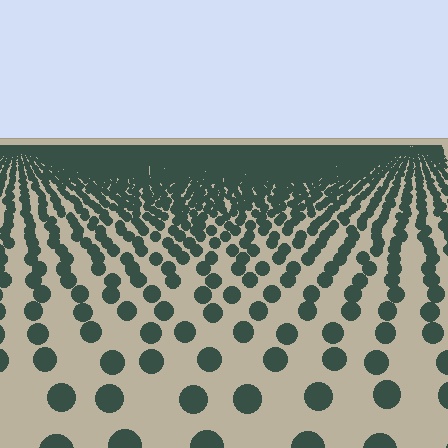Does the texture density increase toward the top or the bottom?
Density increases toward the top.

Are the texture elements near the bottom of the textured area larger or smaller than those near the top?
Larger. Near the bottom, elements are closer to the viewer and appear at a bigger on-screen size.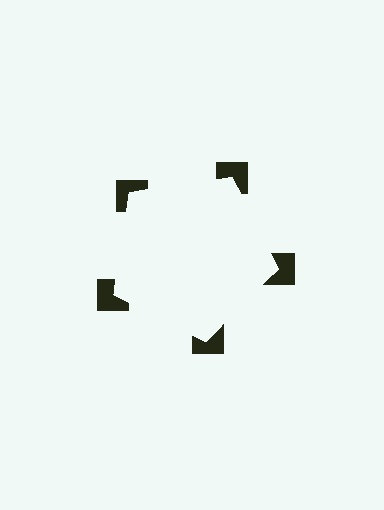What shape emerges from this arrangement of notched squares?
An illusory pentagon — its edges are inferred from the aligned wedge cuts in the notched squares, not physically drawn.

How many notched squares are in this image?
There are 5 — one at each vertex of the illusory pentagon.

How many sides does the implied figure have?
5 sides.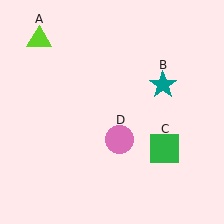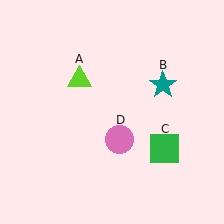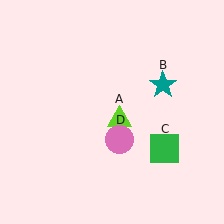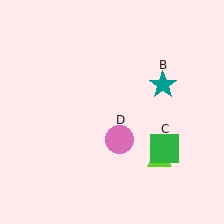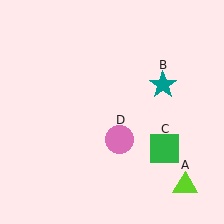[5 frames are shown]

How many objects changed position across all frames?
1 object changed position: lime triangle (object A).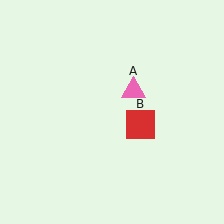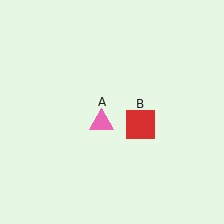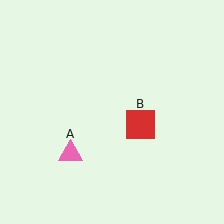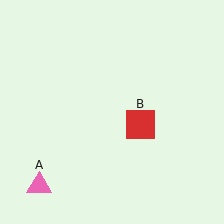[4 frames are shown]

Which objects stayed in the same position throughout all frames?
Red square (object B) remained stationary.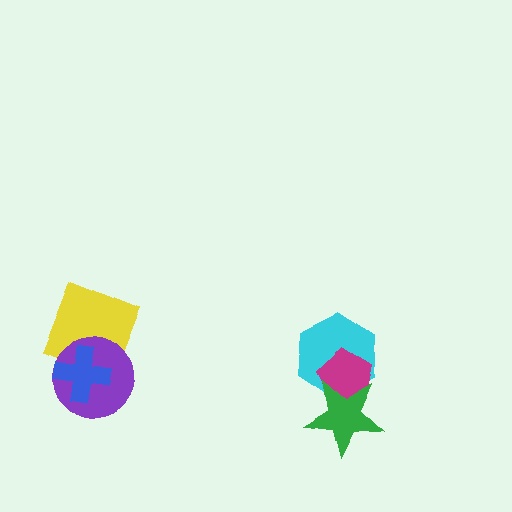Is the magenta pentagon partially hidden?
Yes, it is partially covered by another shape.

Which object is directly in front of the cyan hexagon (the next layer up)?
The magenta pentagon is directly in front of the cyan hexagon.